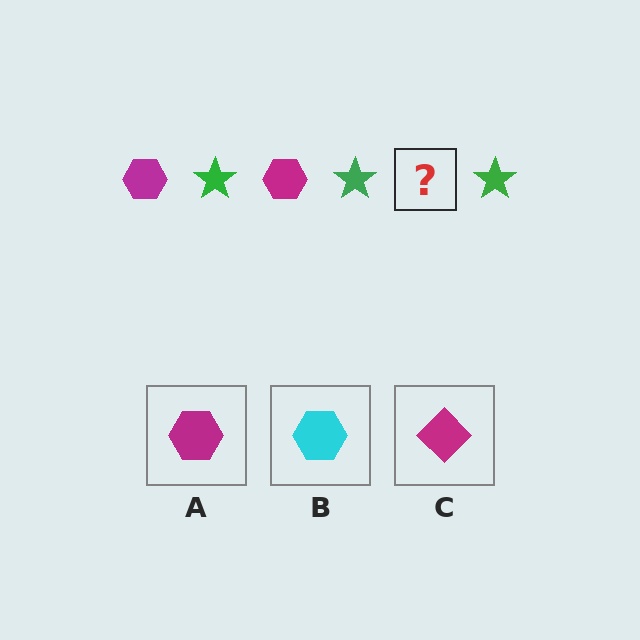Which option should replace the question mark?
Option A.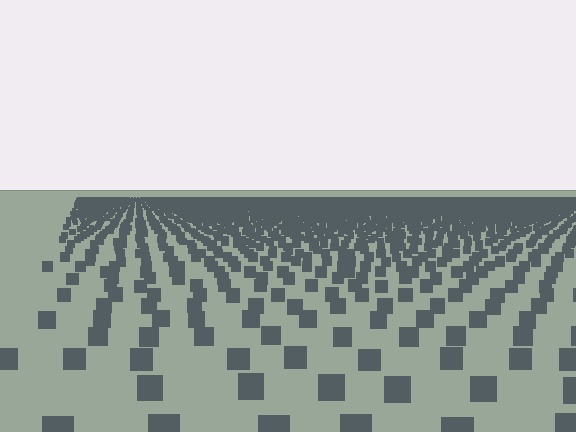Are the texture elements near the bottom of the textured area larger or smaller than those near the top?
Larger. Near the bottom, elements are closer to the viewer and appear at a bigger on-screen size.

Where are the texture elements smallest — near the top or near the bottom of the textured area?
Near the top.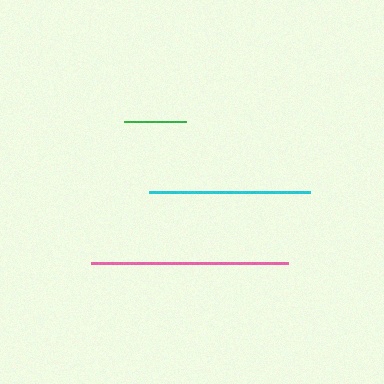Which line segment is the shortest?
The green line is the shortest at approximately 62 pixels.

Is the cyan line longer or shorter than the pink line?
The pink line is longer than the cyan line.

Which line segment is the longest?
The pink line is the longest at approximately 197 pixels.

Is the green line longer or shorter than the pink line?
The pink line is longer than the green line.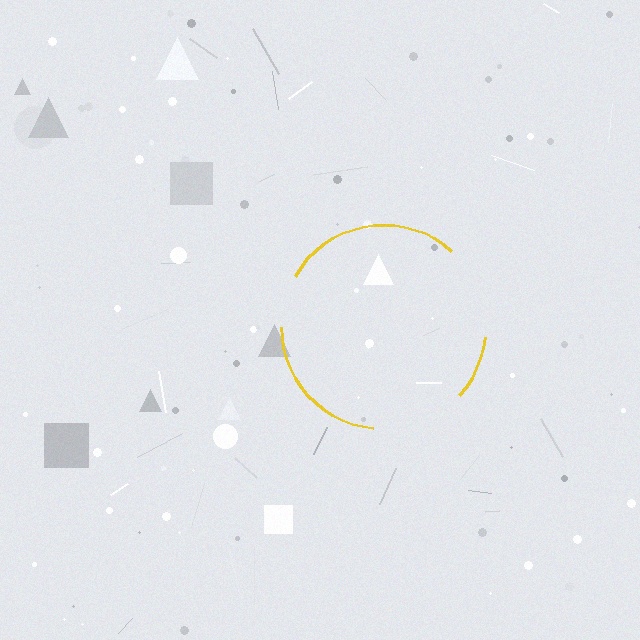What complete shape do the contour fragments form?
The contour fragments form a circle.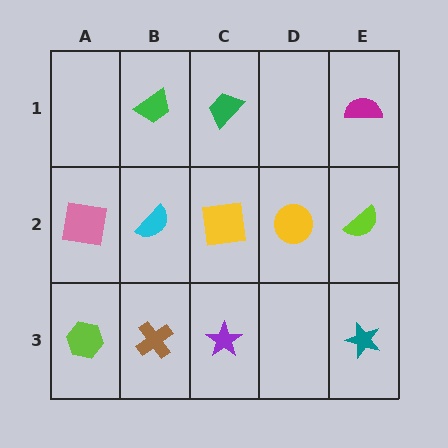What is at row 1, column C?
A green trapezoid.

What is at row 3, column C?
A purple star.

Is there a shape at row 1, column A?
No, that cell is empty.